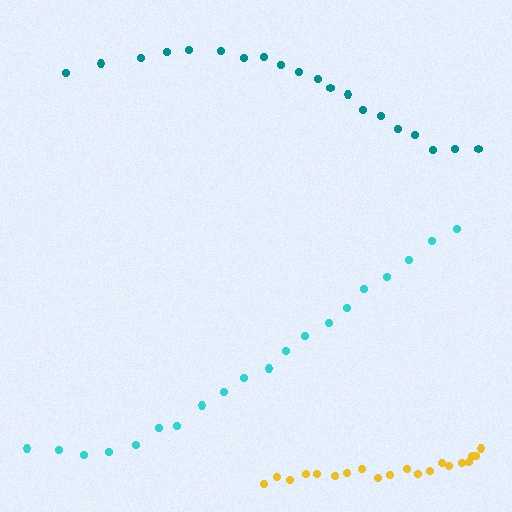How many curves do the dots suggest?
There are 3 distinct paths.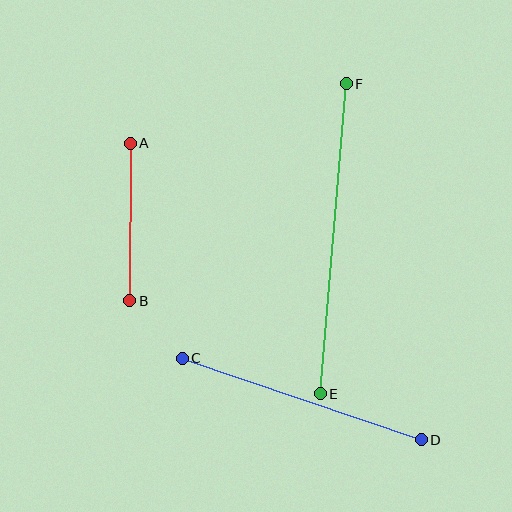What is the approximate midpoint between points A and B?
The midpoint is at approximately (130, 222) pixels.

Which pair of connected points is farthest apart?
Points E and F are farthest apart.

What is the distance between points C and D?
The distance is approximately 252 pixels.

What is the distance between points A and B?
The distance is approximately 158 pixels.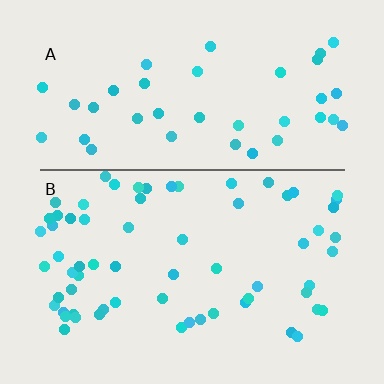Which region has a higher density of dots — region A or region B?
B (the bottom).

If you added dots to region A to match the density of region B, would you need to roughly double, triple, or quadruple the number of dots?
Approximately double.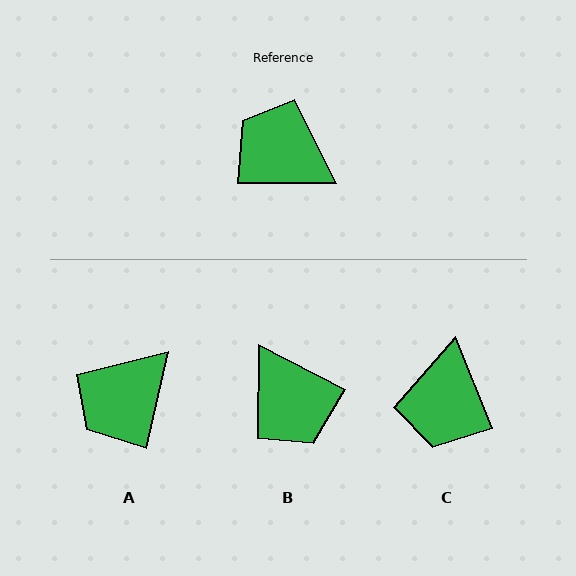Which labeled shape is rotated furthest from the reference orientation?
B, about 153 degrees away.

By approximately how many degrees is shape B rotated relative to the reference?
Approximately 153 degrees counter-clockwise.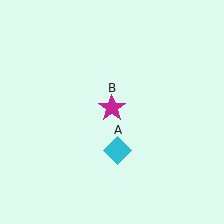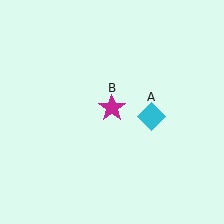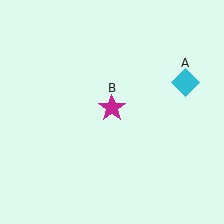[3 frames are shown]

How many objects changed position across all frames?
1 object changed position: cyan diamond (object A).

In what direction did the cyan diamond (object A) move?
The cyan diamond (object A) moved up and to the right.